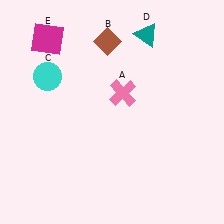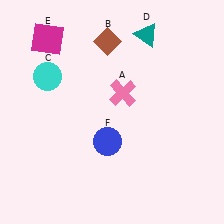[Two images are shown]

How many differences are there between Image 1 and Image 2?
There is 1 difference between the two images.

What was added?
A blue circle (F) was added in Image 2.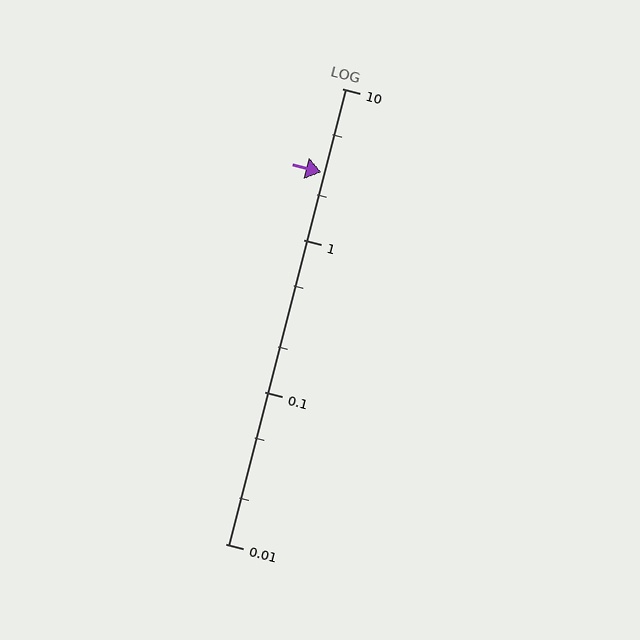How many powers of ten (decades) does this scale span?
The scale spans 3 decades, from 0.01 to 10.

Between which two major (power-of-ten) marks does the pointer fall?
The pointer is between 1 and 10.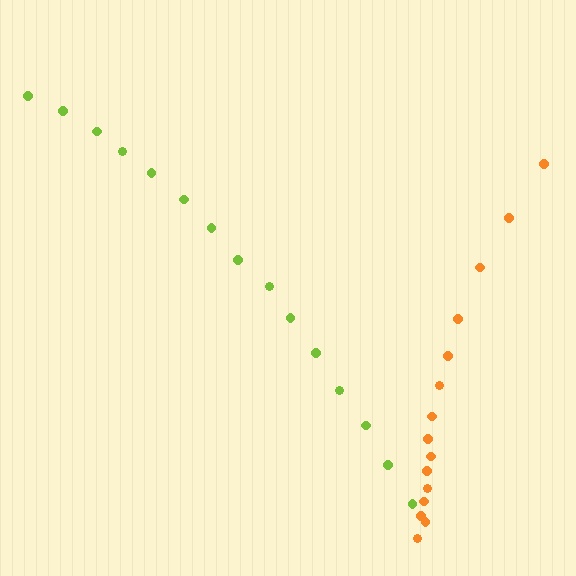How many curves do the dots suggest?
There are 2 distinct paths.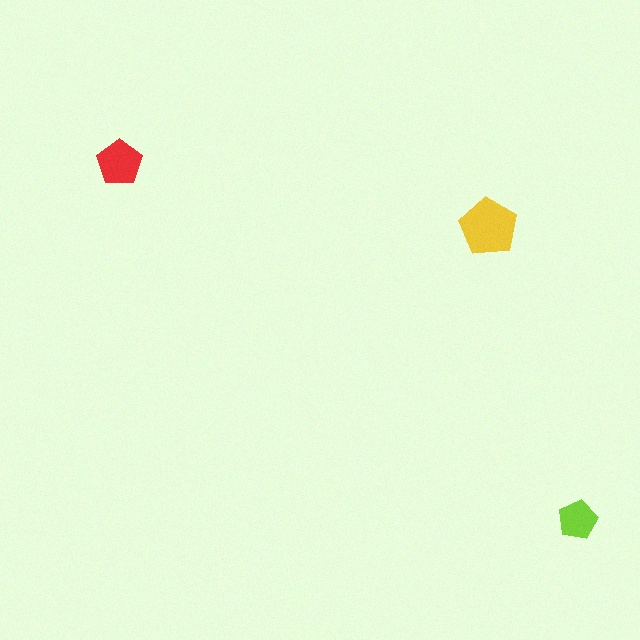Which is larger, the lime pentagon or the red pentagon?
The red one.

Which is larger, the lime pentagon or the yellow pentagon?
The yellow one.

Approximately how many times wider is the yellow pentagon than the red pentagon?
About 1.5 times wider.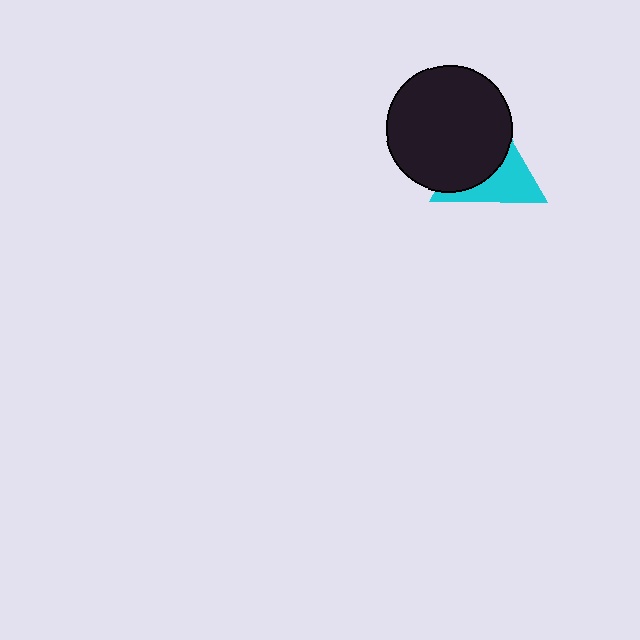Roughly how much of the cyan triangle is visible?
A small part of it is visible (roughly 44%).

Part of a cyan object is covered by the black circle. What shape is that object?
It is a triangle.